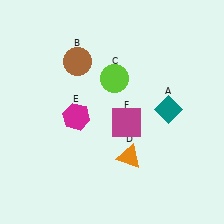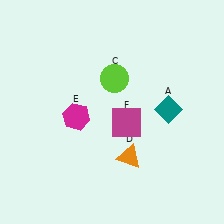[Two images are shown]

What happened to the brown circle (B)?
The brown circle (B) was removed in Image 2. It was in the top-left area of Image 1.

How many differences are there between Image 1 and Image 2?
There is 1 difference between the two images.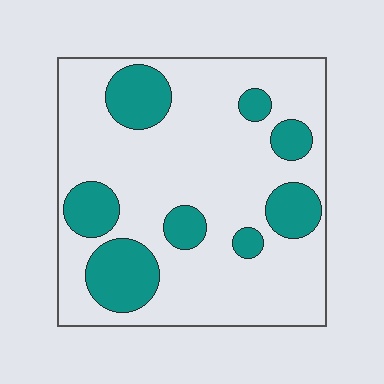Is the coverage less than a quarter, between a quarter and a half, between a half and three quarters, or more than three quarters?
Less than a quarter.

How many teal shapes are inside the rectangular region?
8.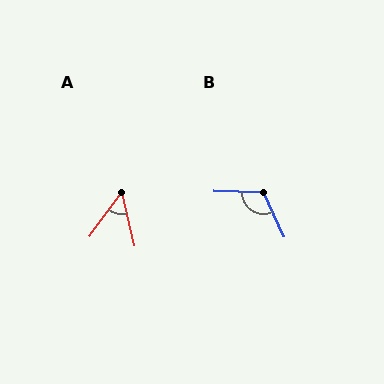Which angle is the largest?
B, at approximately 117 degrees.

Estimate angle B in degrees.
Approximately 117 degrees.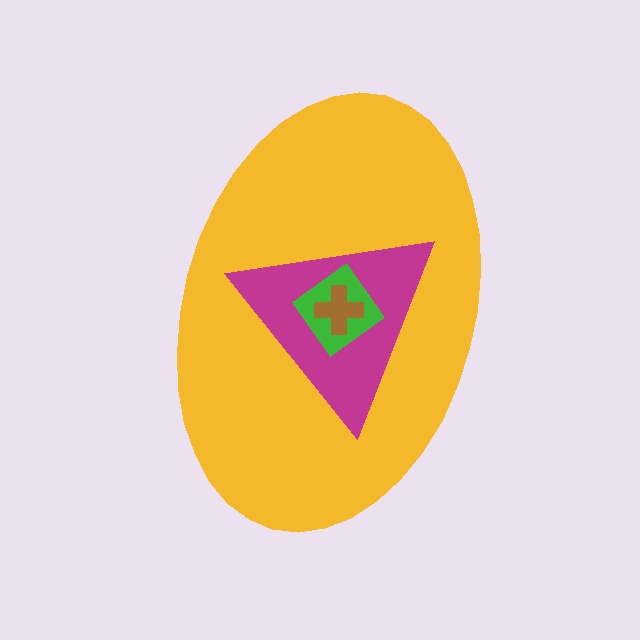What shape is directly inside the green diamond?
The brown cross.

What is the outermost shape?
The yellow ellipse.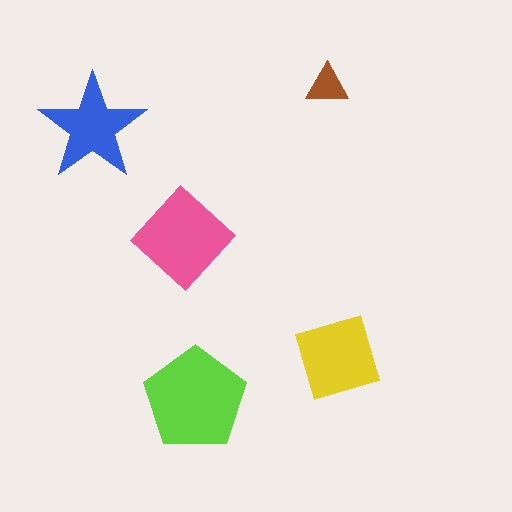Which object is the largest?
The lime pentagon.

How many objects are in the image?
There are 5 objects in the image.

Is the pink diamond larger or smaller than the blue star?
Larger.